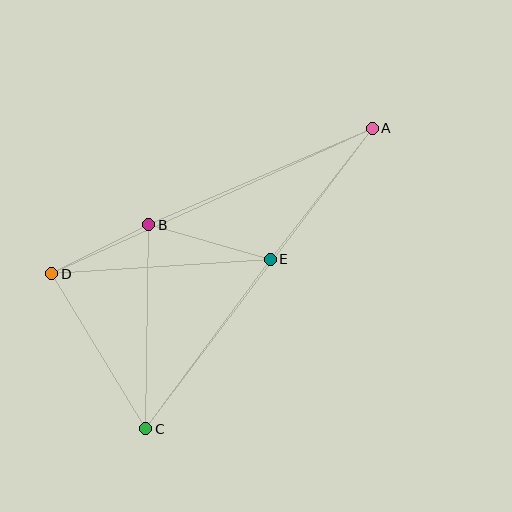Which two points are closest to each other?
Points B and D are closest to each other.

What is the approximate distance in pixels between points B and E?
The distance between B and E is approximately 126 pixels.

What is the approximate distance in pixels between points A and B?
The distance between A and B is approximately 243 pixels.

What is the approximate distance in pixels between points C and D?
The distance between C and D is approximately 181 pixels.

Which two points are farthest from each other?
Points A and C are farthest from each other.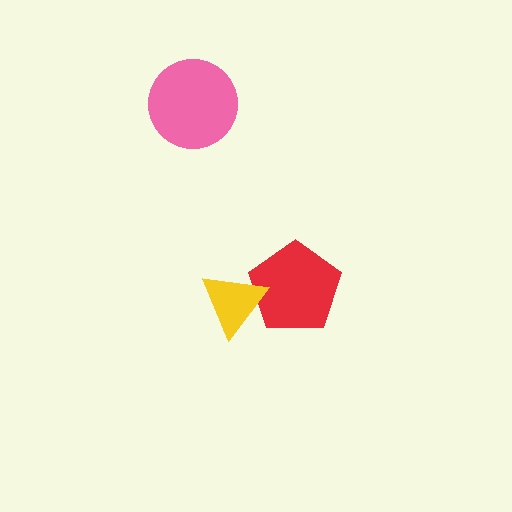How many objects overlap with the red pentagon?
1 object overlaps with the red pentagon.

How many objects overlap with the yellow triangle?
1 object overlaps with the yellow triangle.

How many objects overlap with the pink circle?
0 objects overlap with the pink circle.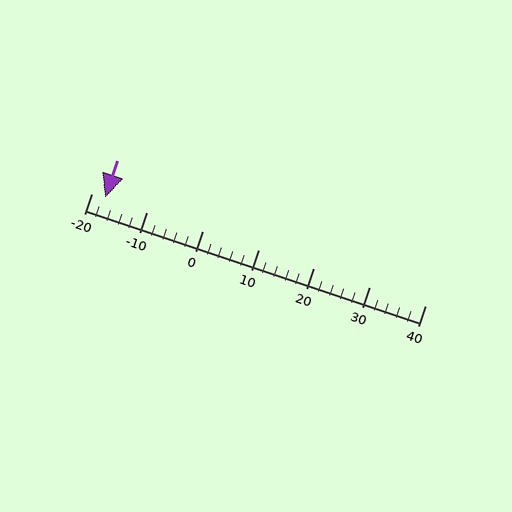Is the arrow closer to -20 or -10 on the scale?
The arrow is closer to -20.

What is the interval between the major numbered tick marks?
The major tick marks are spaced 10 units apart.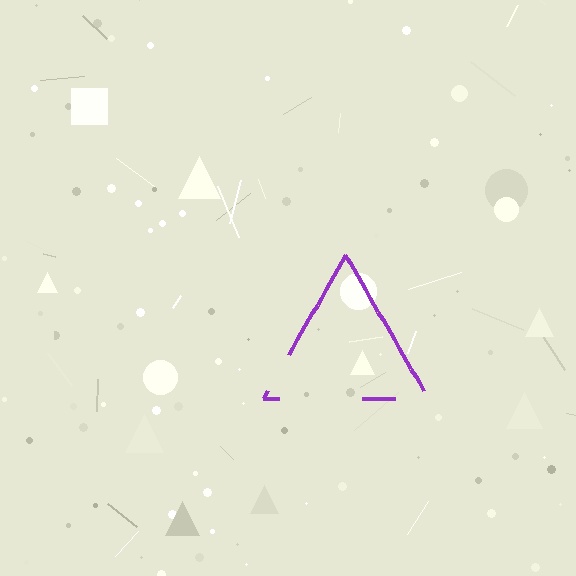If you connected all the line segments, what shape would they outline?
They would outline a triangle.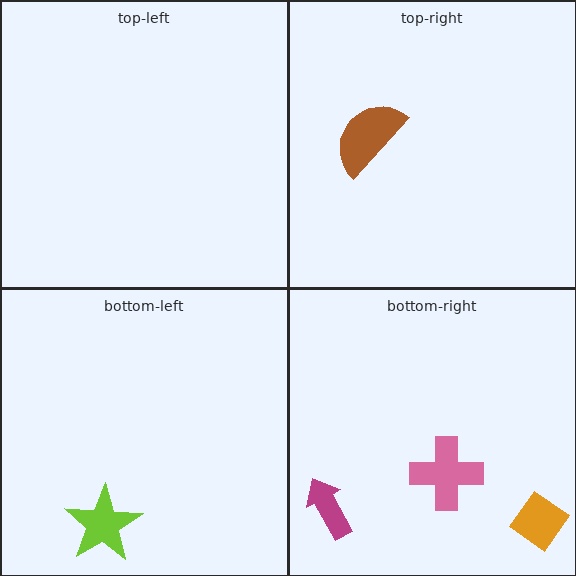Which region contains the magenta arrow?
The bottom-right region.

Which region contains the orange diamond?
The bottom-right region.